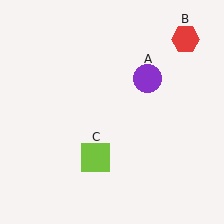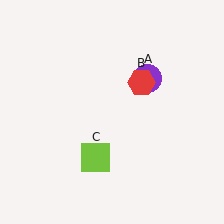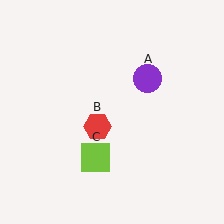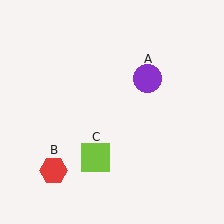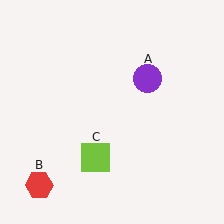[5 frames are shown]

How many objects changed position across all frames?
1 object changed position: red hexagon (object B).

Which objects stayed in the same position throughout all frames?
Purple circle (object A) and lime square (object C) remained stationary.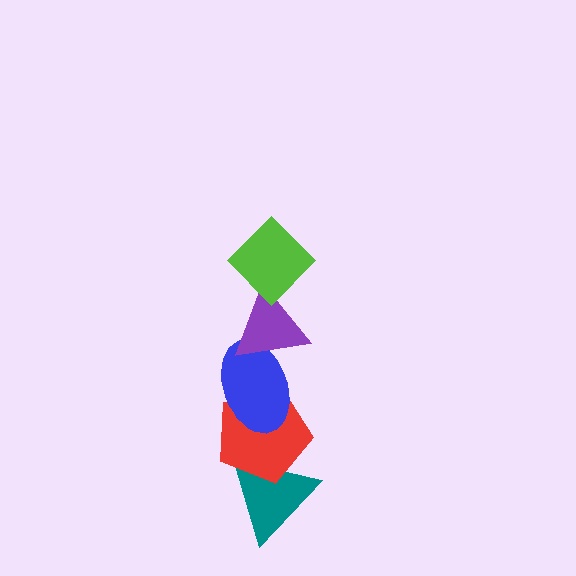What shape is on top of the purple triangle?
The lime diamond is on top of the purple triangle.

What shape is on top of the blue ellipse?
The purple triangle is on top of the blue ellipse.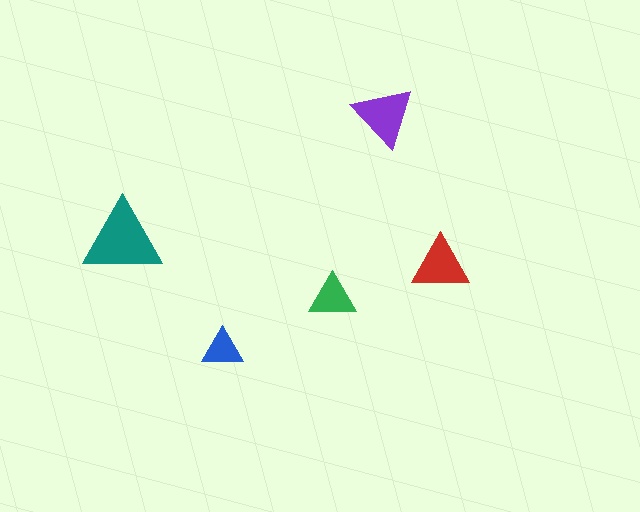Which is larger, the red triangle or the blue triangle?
The red one.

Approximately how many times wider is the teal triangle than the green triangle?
About 1.5 times wider.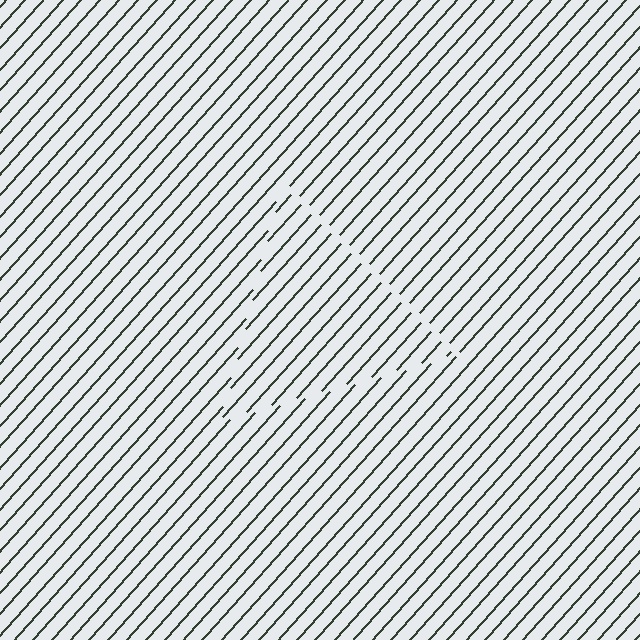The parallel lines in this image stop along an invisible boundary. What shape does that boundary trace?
An illusory triangle. The interior of the shape contains the same grating, shifted by half a period — the contour is defined by the phase discontinuity where line-ends from the inner and outer gratings abut.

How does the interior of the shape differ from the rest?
The interior of the shape contains the same grating, shifted by half a period — the contour is defined by the phase discontinuity where line-ends from the inner and outer gratings abut.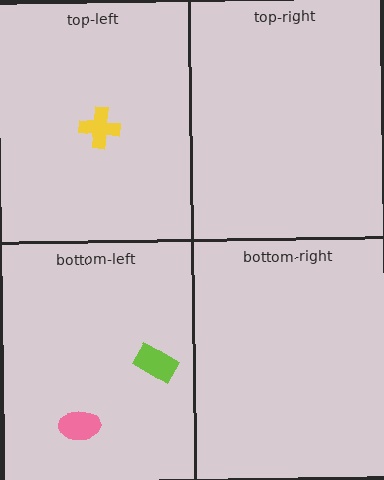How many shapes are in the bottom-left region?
2.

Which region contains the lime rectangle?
The bottom-left region.